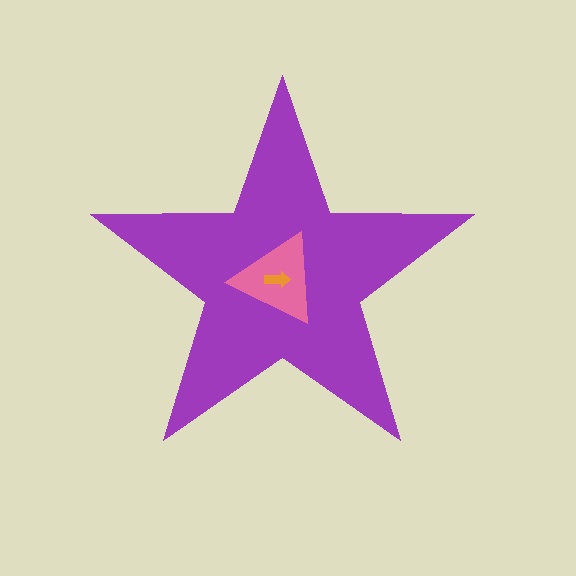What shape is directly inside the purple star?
The pink triangle.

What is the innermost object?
The orange arrow.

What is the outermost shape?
The purple star.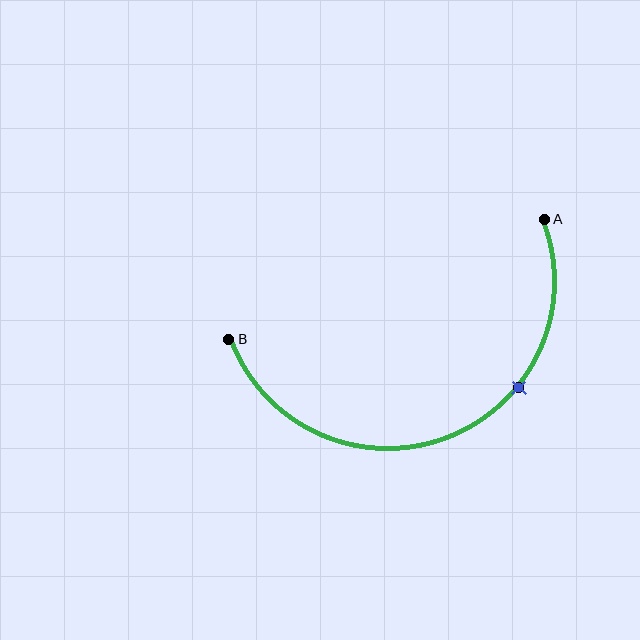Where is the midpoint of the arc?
The arc midpoint is the point on the curve farthest from the straight line joining A and B. It sits below that line.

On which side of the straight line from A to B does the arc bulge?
The arc bulges below the straight line connecting A and B.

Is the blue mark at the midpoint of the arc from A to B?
No. The blue mark lies on the arc but is closer to endpoint A. The arc midpoint would be at the point on the curve equidistant along the arc from both A and B.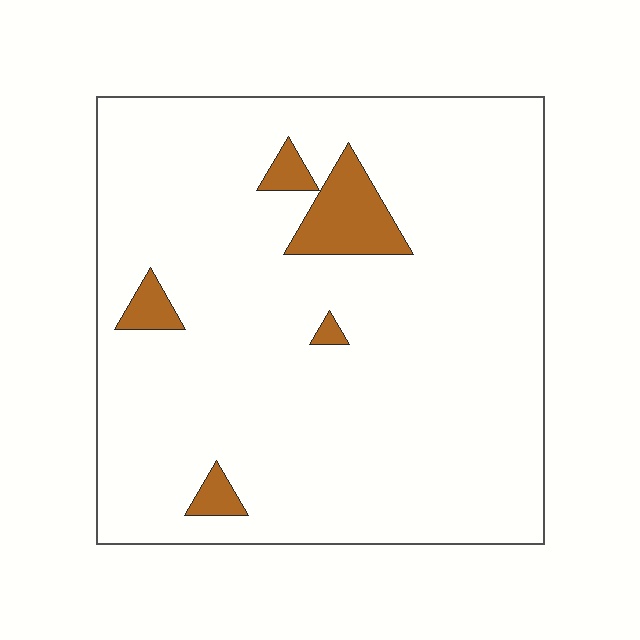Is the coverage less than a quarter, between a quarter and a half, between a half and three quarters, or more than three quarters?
Less than a quarter.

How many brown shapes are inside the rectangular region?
5.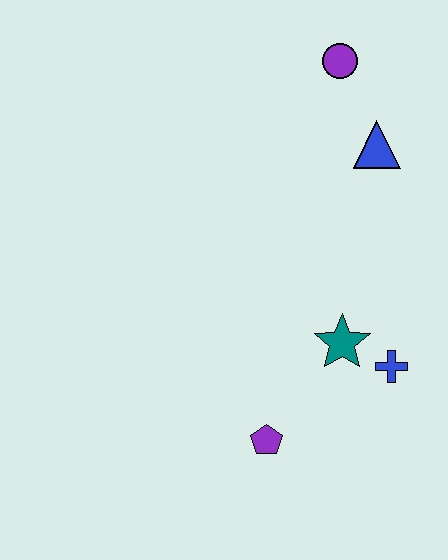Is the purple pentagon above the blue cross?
No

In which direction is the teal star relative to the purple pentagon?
The teal star is above the purple pentagon.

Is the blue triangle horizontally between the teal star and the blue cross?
Yes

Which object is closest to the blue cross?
The teal star is closest to the blue cross.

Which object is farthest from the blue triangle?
The purple pentagon is farthest from the blue triangle.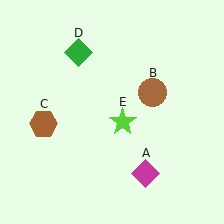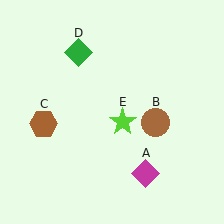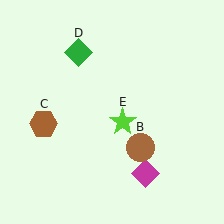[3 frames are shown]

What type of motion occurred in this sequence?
The brown circle (object B) rotated clockwise around the center of the scene.